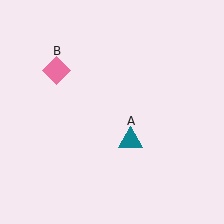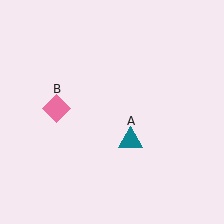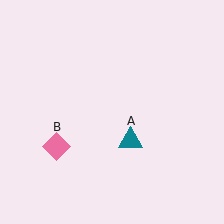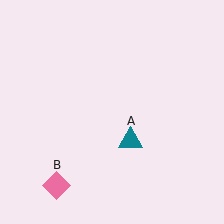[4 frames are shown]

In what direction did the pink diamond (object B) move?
The pink diamond (object B) moved down.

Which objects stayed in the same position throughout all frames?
Teal triangle (object A) remained stationary.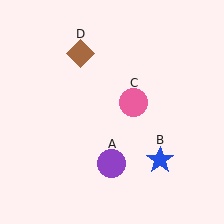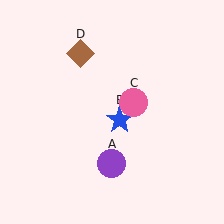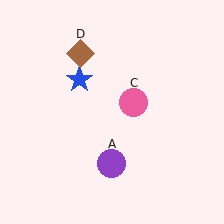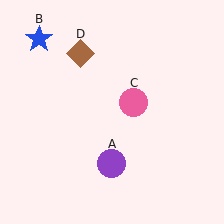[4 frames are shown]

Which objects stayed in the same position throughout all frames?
Purple circle (object A) and pink circle (object C) and brown diamond (object D) remained stationary.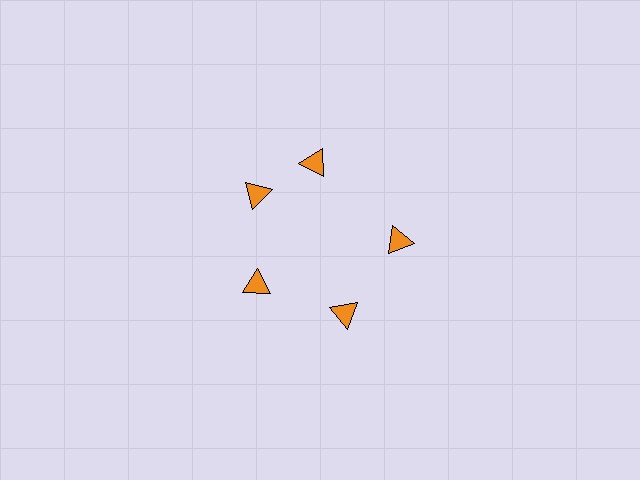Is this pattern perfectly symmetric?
No. The 5 orange triangles are arranged in a ring, but one element near the 1 o'clock position is rotated out of alignment along the ring, breaking the 5-fold rotational symmetry.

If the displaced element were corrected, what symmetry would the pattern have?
It would have 5-fold rotational symmetry — the pattern would map onto itself every 72 degrees.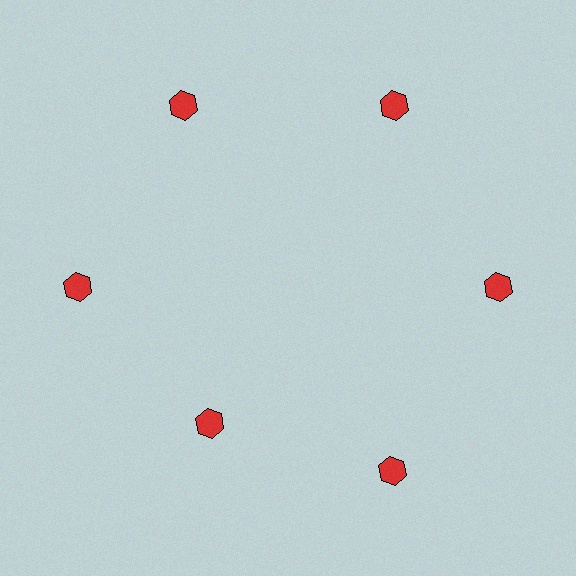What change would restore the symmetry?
The symmetry would be restored by moving it outward, back onto the ring so that all 6 hexagons sit at equal angles and equal distance from the center.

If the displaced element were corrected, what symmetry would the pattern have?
It would have 6-fold rotational symmetry — the pattern would map onto itself every 60 degrees.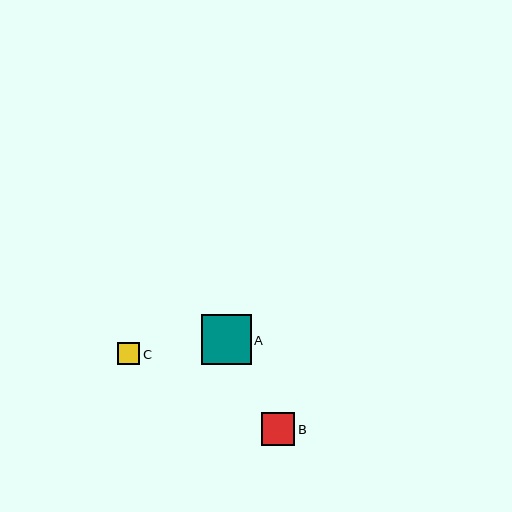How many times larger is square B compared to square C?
Square B is approximately 1.5 times the size of square C.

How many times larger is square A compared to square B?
Square A is approximately 1.5 times the size of square B.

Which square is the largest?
Square A is the largest with a size of approximately 50 pixels.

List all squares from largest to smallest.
From largest to smallest: A, B, C.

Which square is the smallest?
Square C is the smallest with a size of approximately 22 pixels.